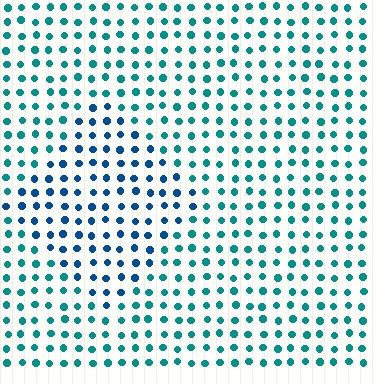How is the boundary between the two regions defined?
The boundary is defined purely by a slight shift in hue (about 34 degrees). Spacing, size, and orientation are identical on both sides.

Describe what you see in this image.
The image is filled with small teal elements in a uniform arrangement. A diamond-shaped region is visible where the elements are tinted to a slightly different hue, forming a subtle color boundary.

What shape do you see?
I see a diamond.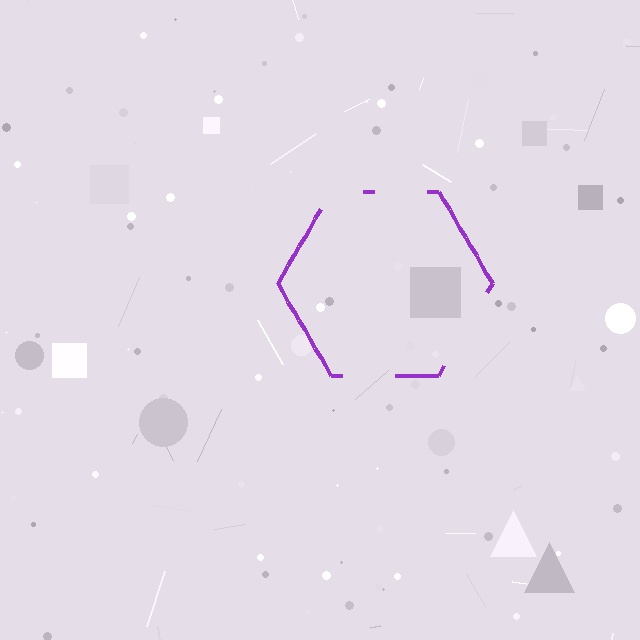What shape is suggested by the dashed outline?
The dashed outline suggests a hexagon.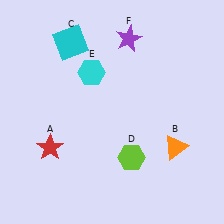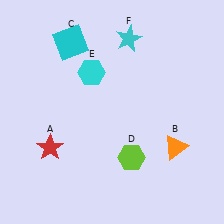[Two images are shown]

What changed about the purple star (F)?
In Image 1, F is purple. In Image 2, it changed to cyan.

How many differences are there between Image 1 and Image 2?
There is 1 difference between the two images.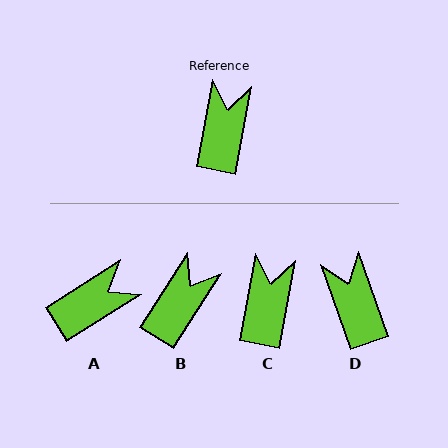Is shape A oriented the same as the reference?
No, it is off by about 48 degrees.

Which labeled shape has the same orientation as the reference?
C.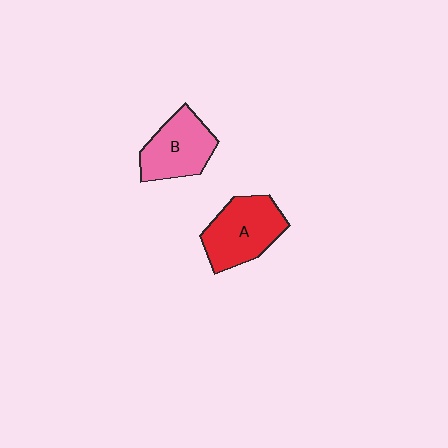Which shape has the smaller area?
Shape B (pink).